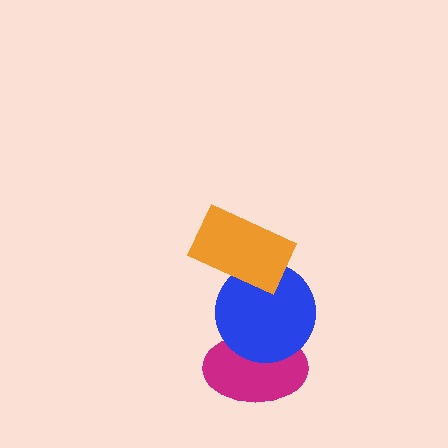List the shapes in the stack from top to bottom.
From top to bottom: the orange rectangle, the blue circle, the magenta ellipse.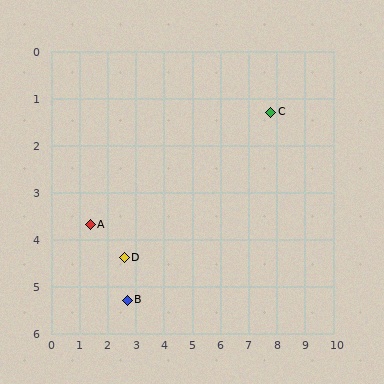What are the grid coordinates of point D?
Point D is at approximately (2.6, 4.4).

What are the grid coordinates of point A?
Point A is at approximately (1.4, 3.7).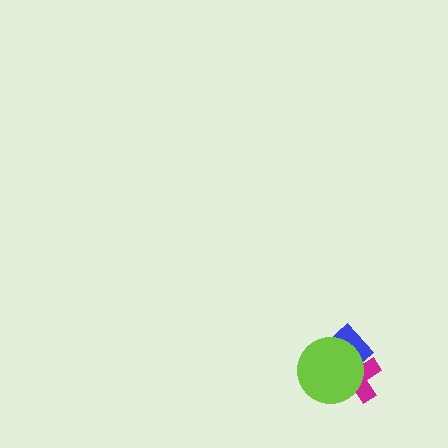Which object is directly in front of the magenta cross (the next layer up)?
The blue diamond is directly in front of the magenta cross.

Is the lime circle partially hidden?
No, no other shape covers it.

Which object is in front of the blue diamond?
The lime circle is in front of the blue diamond.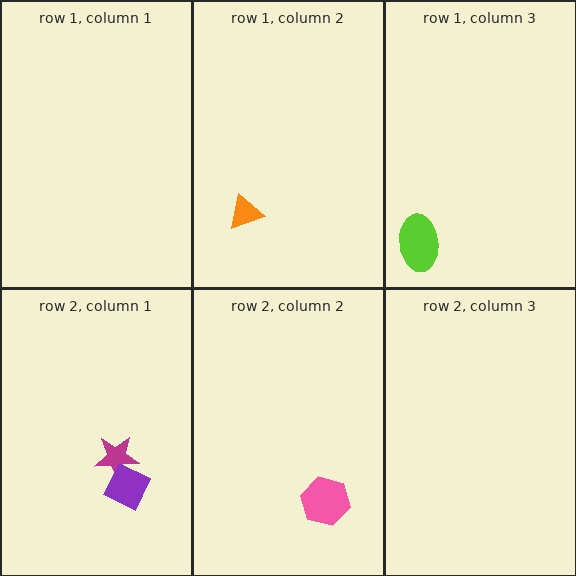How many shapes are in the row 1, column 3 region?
1.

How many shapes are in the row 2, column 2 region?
1.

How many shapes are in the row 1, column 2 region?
1.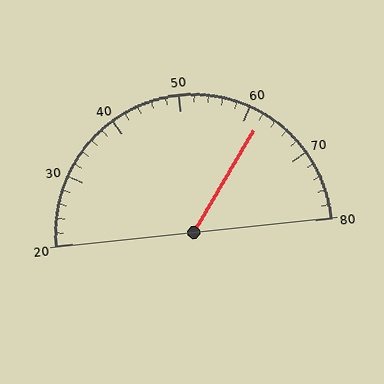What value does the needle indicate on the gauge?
The needle indicates approximately 62.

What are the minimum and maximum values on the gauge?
The gauge ranges from 20 to 80.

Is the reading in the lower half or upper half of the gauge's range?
The reading is in the upper half of the range (20 to 80).